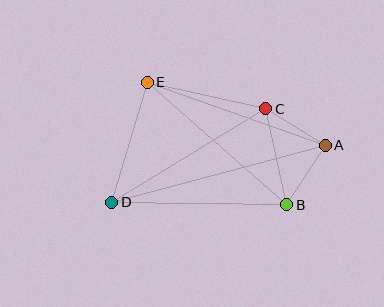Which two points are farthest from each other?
Points A and D are farthest from each other.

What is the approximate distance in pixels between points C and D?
The distance between C and D is approximately 180 pixels.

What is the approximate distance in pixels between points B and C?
The distance between B and C is approximately 98 pixels.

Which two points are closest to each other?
Points A and C are closest to each other.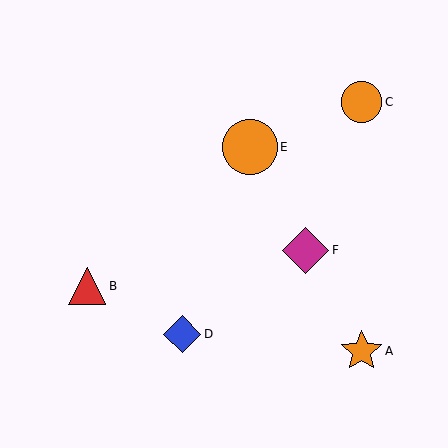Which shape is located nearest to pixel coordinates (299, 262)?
The magenta diamond (labeled F) at (305, 251) is nearest to that location.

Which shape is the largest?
The orange circle (labeled E) is the largest.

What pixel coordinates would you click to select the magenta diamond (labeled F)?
Click at (305, 251) to select the magenta diamond F.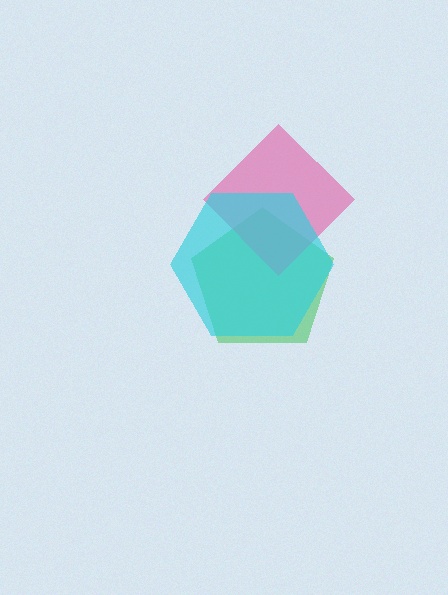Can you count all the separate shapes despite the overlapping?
Yes, there are 3 separate shapes.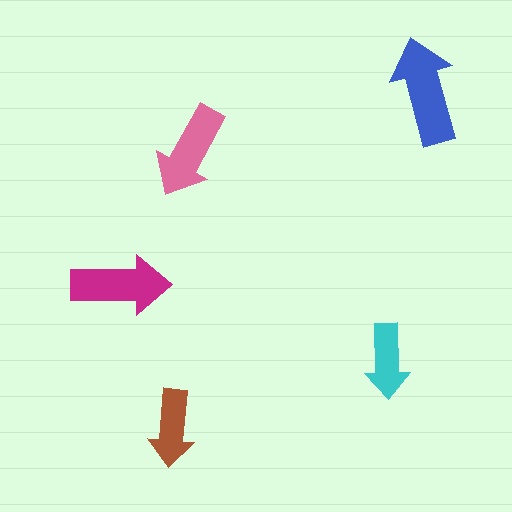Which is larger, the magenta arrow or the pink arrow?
The magenta one.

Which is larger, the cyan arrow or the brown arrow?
The brown one.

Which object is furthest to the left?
The magenta arrow is leftmost.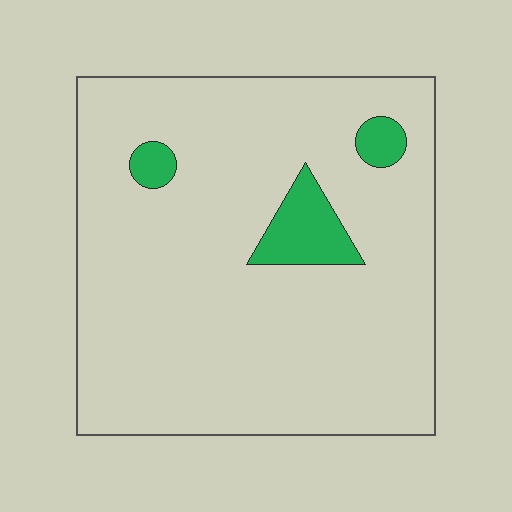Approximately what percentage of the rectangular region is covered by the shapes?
Approximately 10%.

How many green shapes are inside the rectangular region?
3.